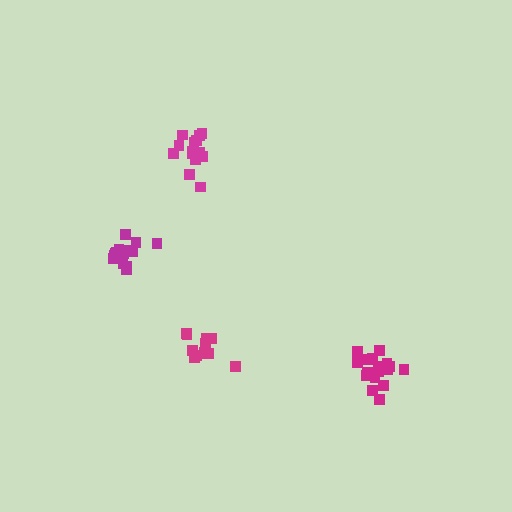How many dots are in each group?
Group 1: 18 dots, Group 2: 12 dots, Group 3: 15 dots, Group 4: 18 dots (63 total).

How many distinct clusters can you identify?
There are 4 distinct clusters.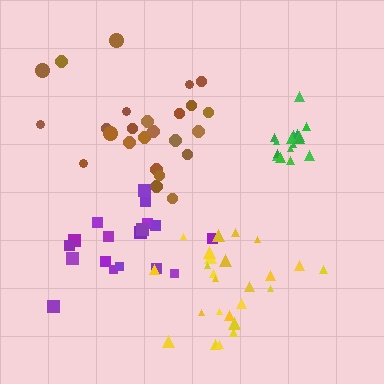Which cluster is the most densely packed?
Green.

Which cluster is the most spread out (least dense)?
Yellow.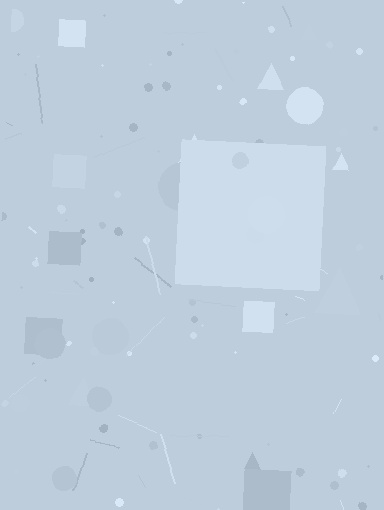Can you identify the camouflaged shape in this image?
The camouflaged shape is a square.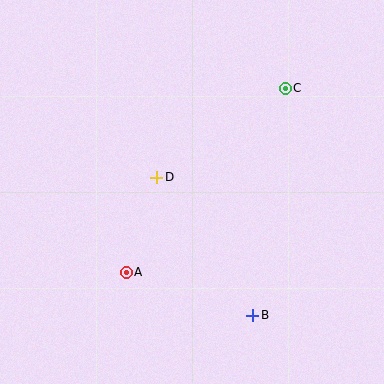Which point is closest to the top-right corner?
Point C is closest to the top-right corner.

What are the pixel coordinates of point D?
Point D is at (157, 177).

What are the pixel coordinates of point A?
Point A is at (126, 272).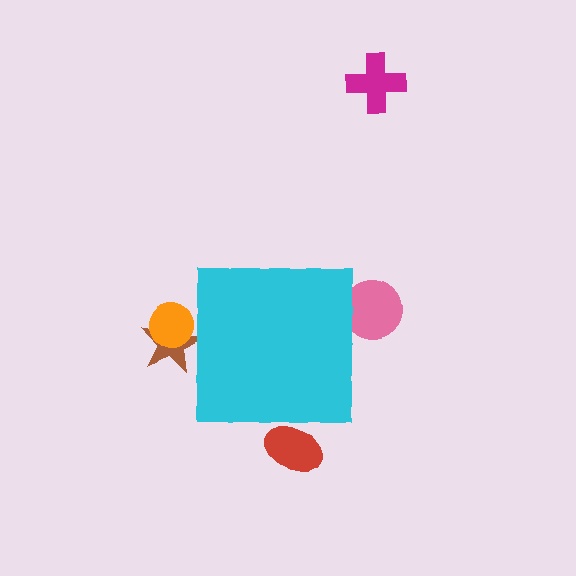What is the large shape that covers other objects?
A cyan square.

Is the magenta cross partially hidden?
No, the magenta cross is fully visible.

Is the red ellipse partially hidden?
Yes, the red ellipse is partially hidden behind the cyan square.